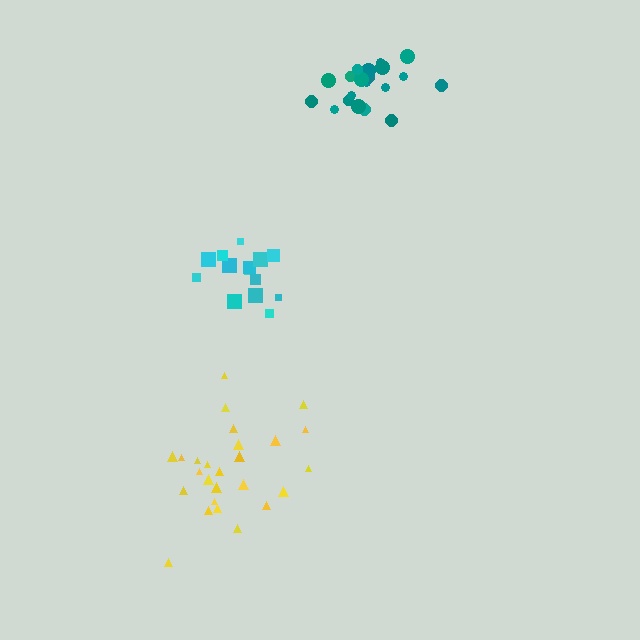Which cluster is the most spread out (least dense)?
Yellow.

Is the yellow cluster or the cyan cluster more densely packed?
Cyan.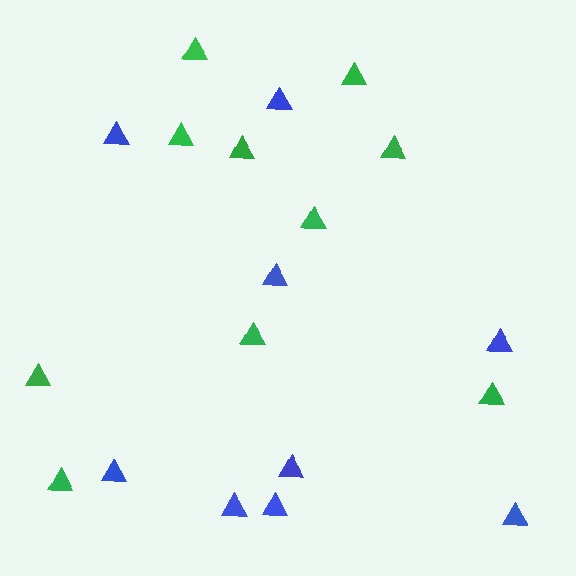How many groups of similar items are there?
There are 2 groups: one group of green triangles (10) and one group of blue triangles (9).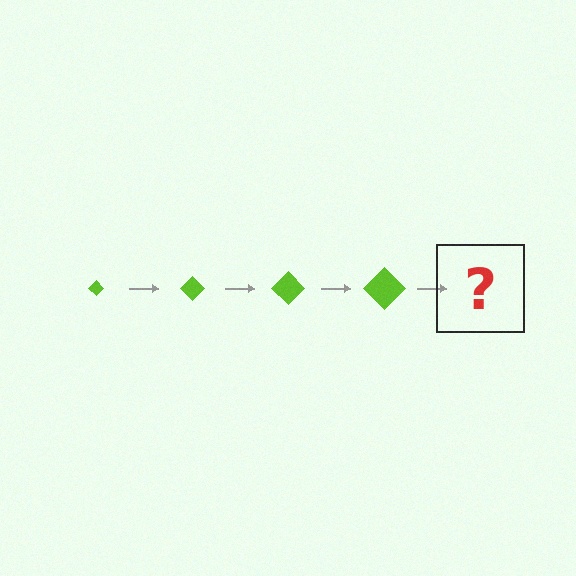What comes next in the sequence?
The next element should be a lime diamond, larger than the previous one.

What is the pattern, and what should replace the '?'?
The pattern is that the diamond gets progressively larger each step. The '?' should be a lime diamond, larger than the previous one.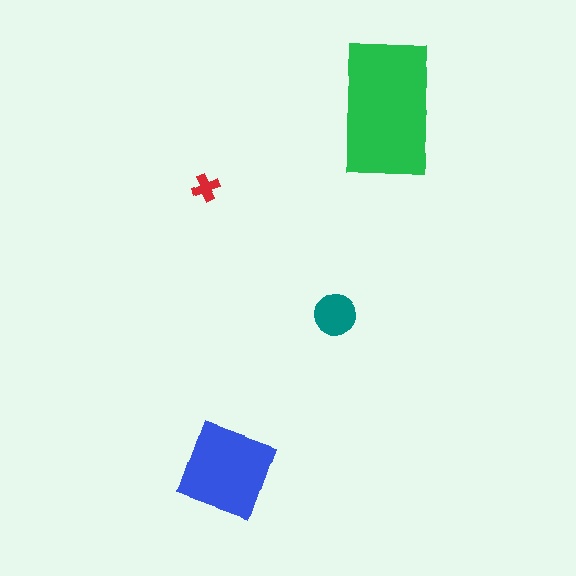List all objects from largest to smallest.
The green rectangle, the blue diamond, the teal circle, the red cross.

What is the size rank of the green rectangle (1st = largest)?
1st.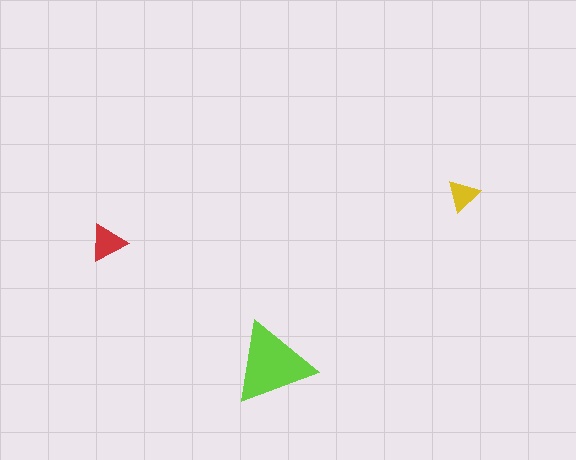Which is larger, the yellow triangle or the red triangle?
The red one.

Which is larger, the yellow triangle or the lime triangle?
The lime one.